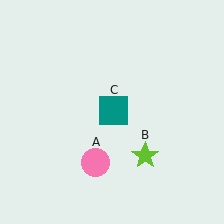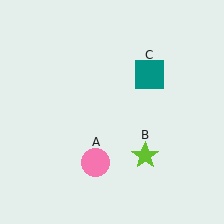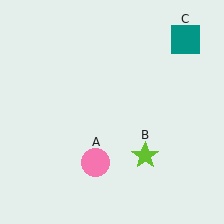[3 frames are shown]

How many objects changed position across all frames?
1 object changed position: teal square (object C).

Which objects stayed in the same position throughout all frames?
Pink circle (object A) and lime star (object B) remained stationary.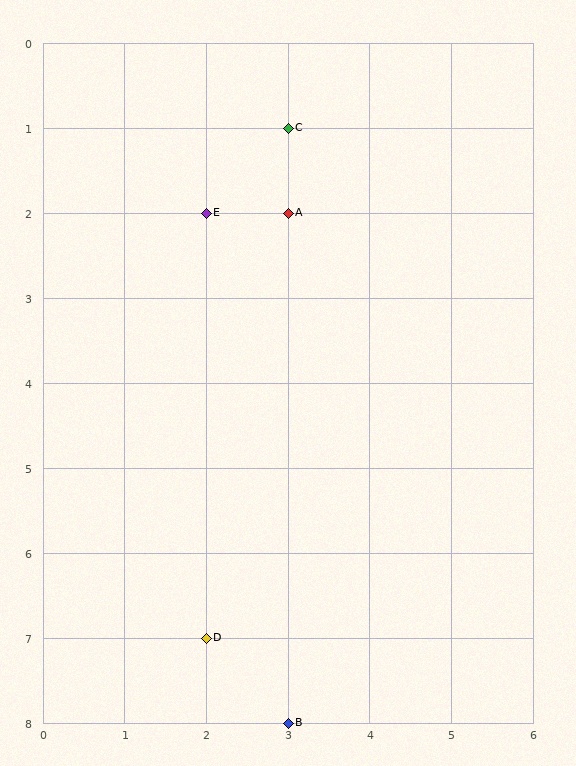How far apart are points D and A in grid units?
Points D and A are 1 column and 5 rows apart (about 5.1 grid units diagonally).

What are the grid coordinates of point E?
Point E is at grid coordinates (2, 2).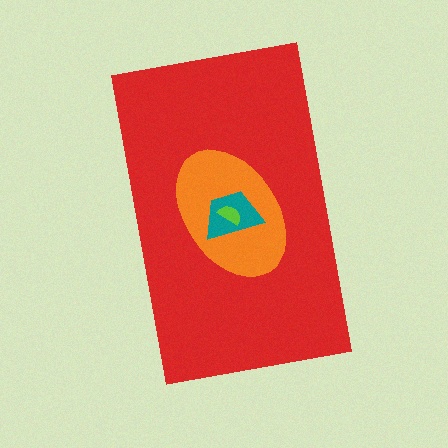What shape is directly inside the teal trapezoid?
The lime semicircle.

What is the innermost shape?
The lime semicircle.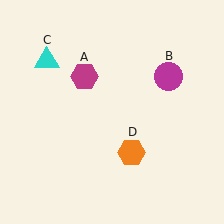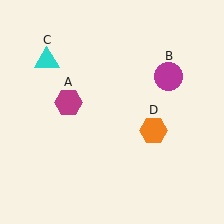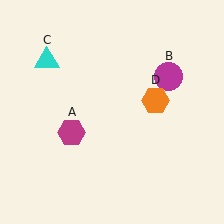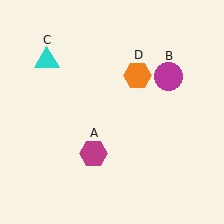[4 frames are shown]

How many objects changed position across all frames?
2 objects changed position: magenta hexagon (object A), orange hexagon (object D).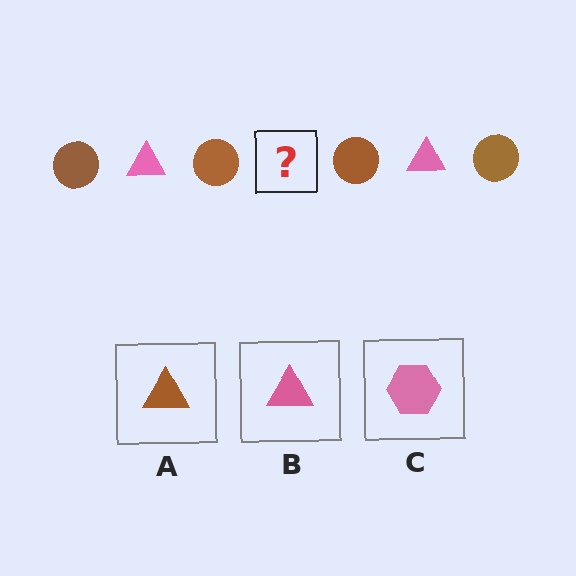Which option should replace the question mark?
Option B.